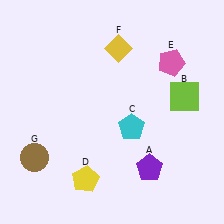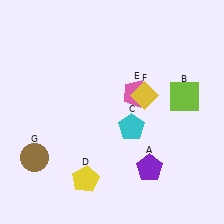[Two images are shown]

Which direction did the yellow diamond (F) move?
The yellow diamond (F) moved down.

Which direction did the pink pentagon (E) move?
The pink pentagon (E) moved left.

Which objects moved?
The objects that moved are: the pink pentagon (E), the yellow diamond (F).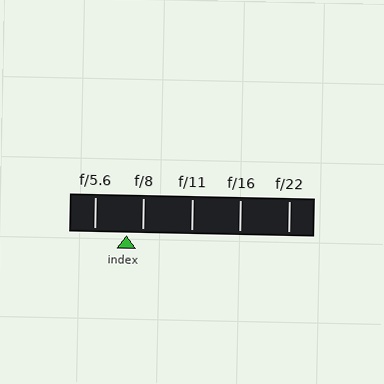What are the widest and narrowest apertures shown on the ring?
The widest aperture shown is f/5.6 and the narrowest is f/22.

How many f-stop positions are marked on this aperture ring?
There are 5 f-stop positions marked.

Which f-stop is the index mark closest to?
The index mark is closest to f/8.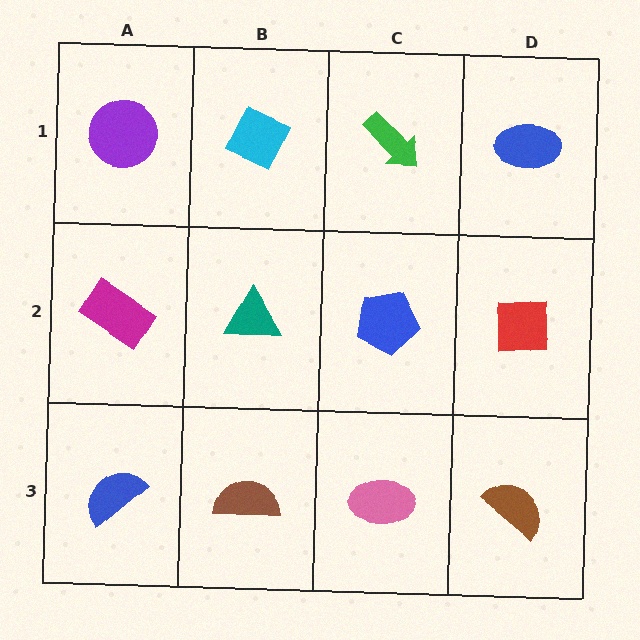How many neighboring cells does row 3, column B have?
3.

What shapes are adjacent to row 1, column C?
A blue pentagon (row 2, column C), a cyan diamond (row 1, column B), a blue ellipse (row 1, column D).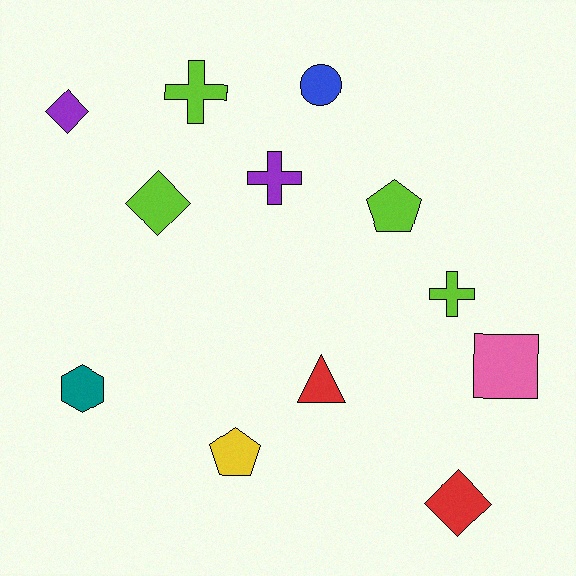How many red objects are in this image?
There are 2 red objects.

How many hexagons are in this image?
There is 1 hexagon.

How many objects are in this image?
There are 12 objects.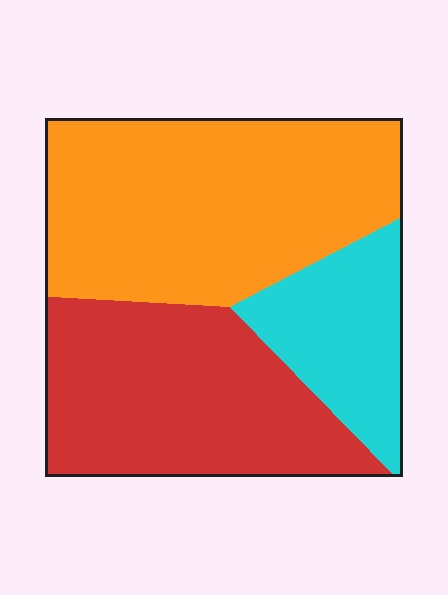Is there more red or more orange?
Orange.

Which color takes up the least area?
Cyan, at roughly 20%.